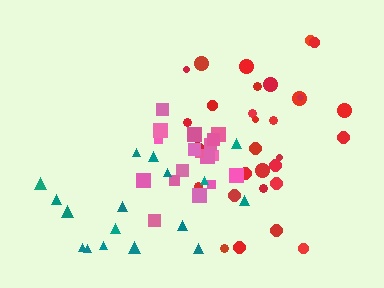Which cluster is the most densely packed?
Pink.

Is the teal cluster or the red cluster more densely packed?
Red.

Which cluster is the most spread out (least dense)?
Teal.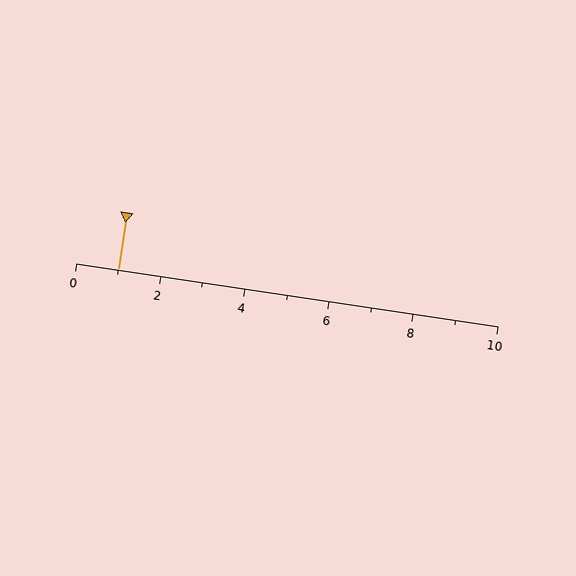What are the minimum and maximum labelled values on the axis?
The axis runs from 0 to 10.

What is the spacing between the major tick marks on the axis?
The major ticks are spaced 2 apart.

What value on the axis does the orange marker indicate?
The marker indicates approximately 1.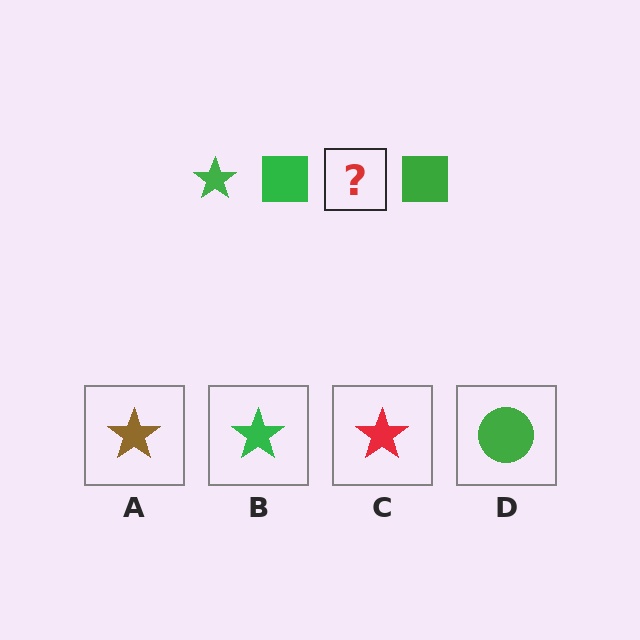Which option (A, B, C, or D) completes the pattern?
B.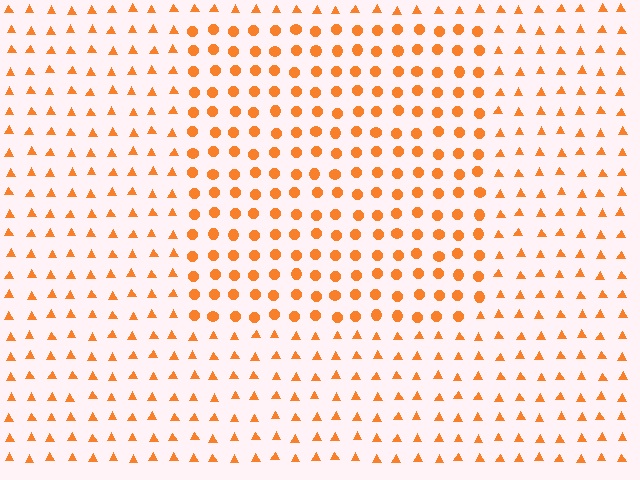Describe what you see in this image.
The image is filled with small orange elements arranged in a uniform grid. A rectangle-shaped region contains circles, while the surrounding area contains triangles. The boundary is defined purely by the change in element shape.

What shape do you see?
I see a rectangle.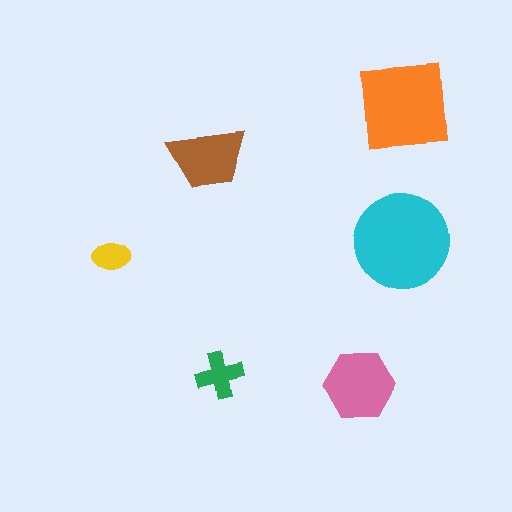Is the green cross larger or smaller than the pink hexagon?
Smaller.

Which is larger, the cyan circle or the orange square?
The cyan circle.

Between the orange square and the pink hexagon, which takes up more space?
The orange square.